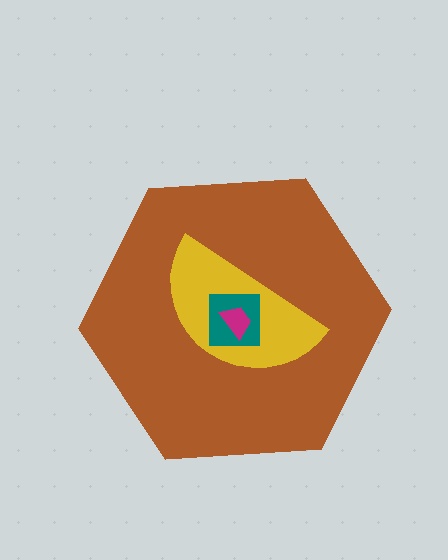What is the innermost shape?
The magenta trapezoid.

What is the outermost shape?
The brown hexagon.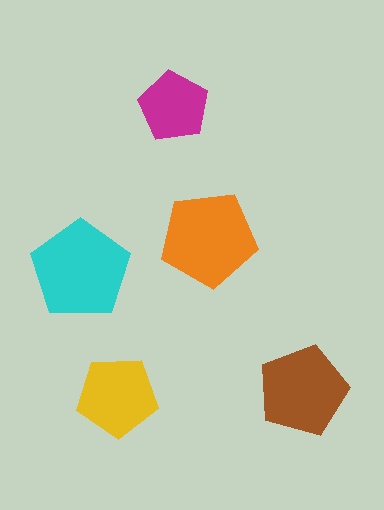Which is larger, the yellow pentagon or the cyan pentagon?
The cyan one.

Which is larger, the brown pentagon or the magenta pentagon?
The brown one.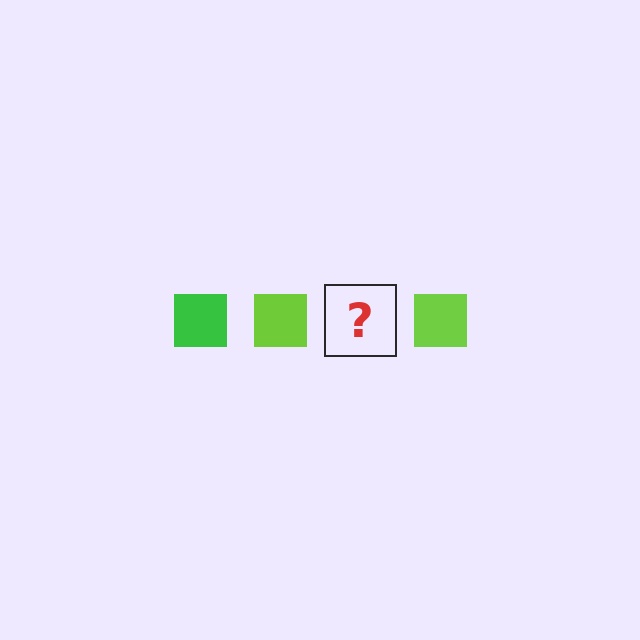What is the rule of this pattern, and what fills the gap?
The rule is that the pattern cycles through green, lime squares. The gap should be filled with a green square.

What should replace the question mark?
The question mark should be replaced with a green square.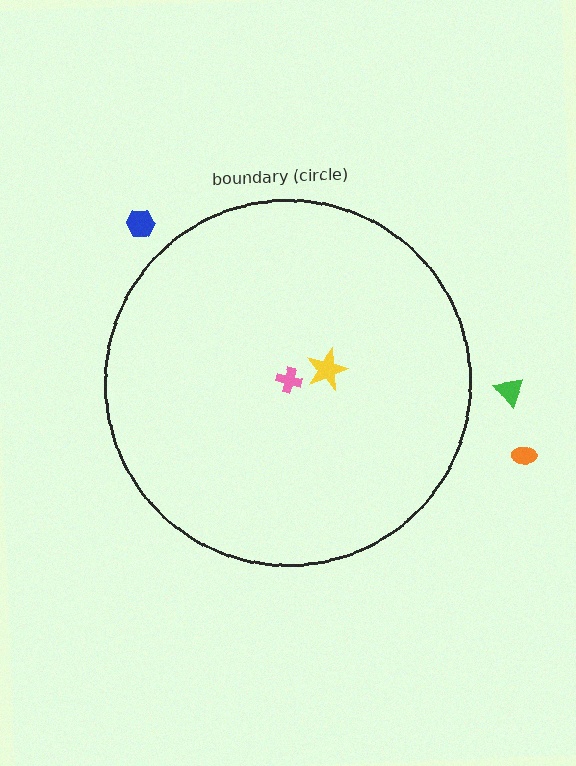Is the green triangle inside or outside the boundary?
Outside.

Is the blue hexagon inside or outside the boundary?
Outside.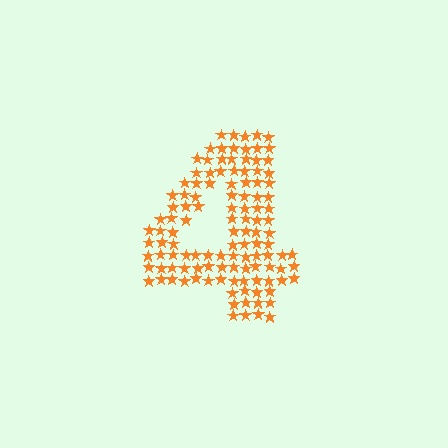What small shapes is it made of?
It is made of small stars.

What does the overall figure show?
The overall figure shows the digit 4.